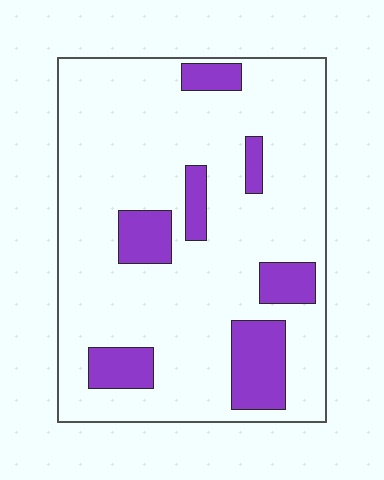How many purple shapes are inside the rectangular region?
7.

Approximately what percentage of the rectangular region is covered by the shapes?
Approximately 20%.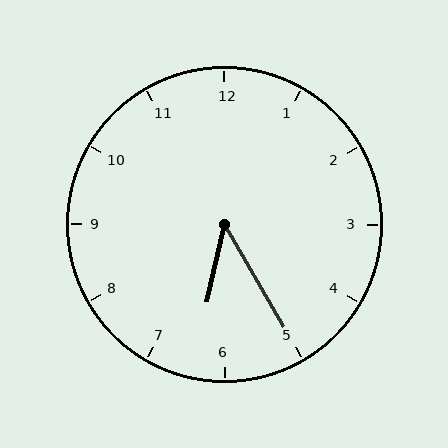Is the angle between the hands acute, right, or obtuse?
It is acute.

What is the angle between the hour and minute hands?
Approximately 42 degrees.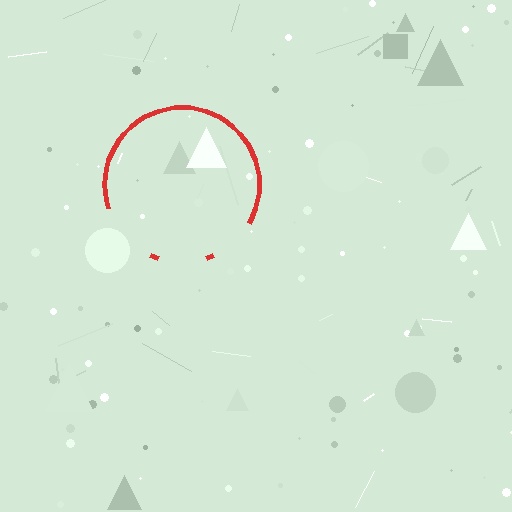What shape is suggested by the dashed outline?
The dashed outline suggests a circle.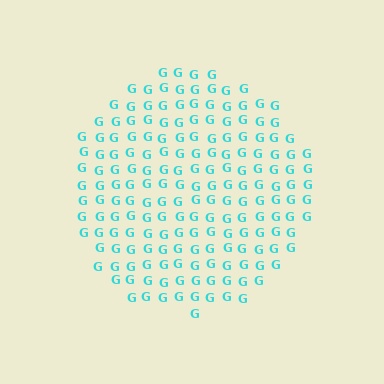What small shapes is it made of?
It is made of small letter G's.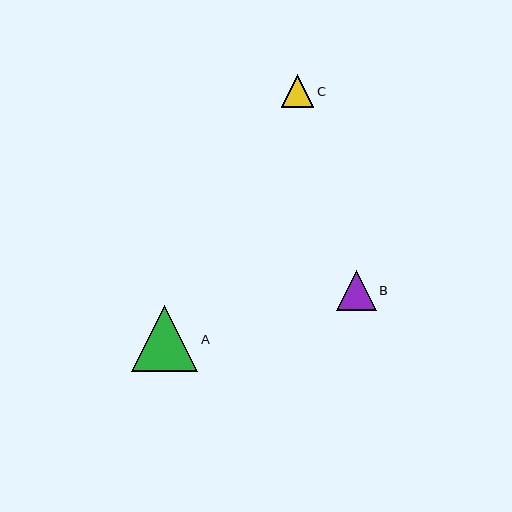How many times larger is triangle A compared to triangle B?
Triangle A is approximately 1.7 times the size of triangle B.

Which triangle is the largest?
Triangle A is the largest with a size of approximately 66 pixels.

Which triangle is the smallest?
Triangle C is the smallest with a size of approximately 32 pixels.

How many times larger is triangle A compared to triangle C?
Triangle A is approximately 2.1 times the size of triangle C.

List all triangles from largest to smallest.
From largest to smallest: A, B, C.